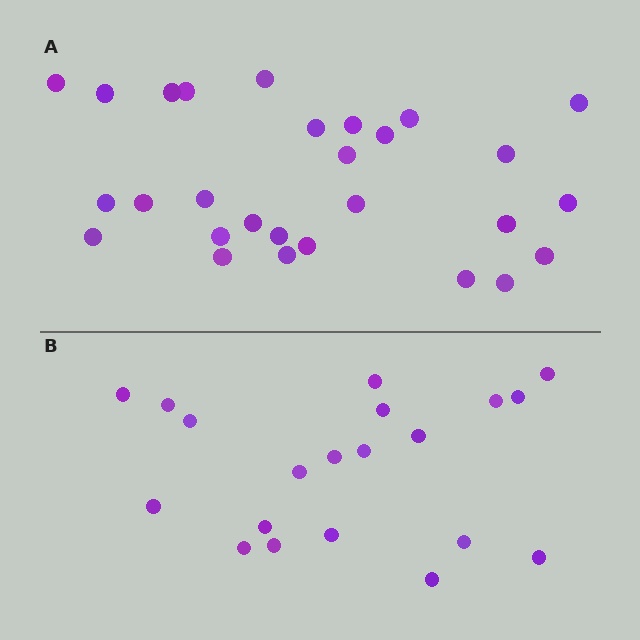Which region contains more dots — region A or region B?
Region A (the top region) has more dots.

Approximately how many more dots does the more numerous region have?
Region A has roughly 8 or so more dots than region B.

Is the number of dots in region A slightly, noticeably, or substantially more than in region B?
Region A has noticeably more, but not dramatically so. The ratio is roughly 1.4 to 1.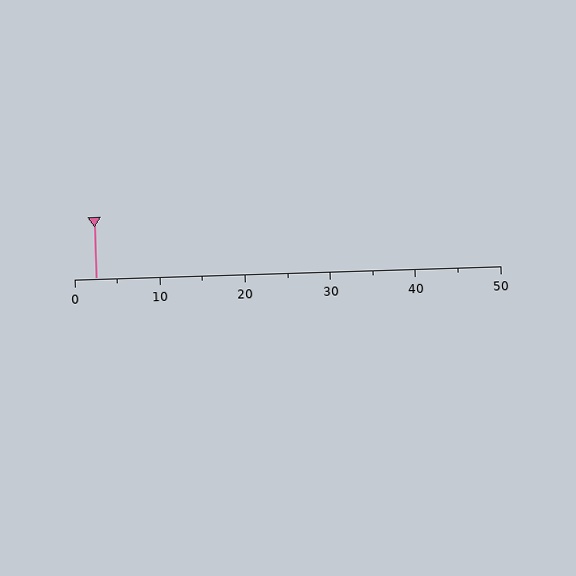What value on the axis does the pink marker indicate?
The marker indicates approximately 2.5.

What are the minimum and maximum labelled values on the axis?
The axis runs from 0 to 50.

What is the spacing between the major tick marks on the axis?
The major ticks are spaced 10 apart.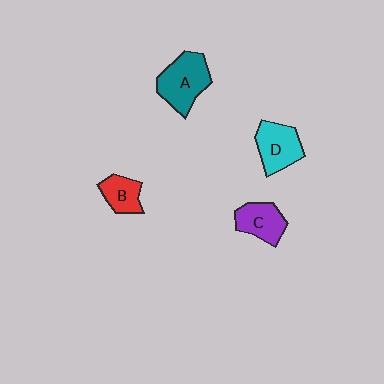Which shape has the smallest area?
Shape B (red).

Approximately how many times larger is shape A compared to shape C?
Approximately 1.4 times.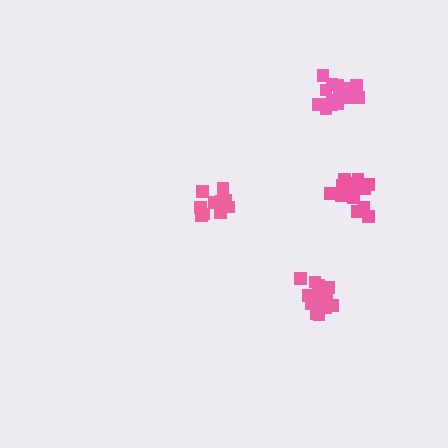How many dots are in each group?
Group 1: 16 dots, Group 2: 10 dots, Group 3: 16 dots, Group 4: 15 dots (57 total).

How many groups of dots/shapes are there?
There are 4 groups.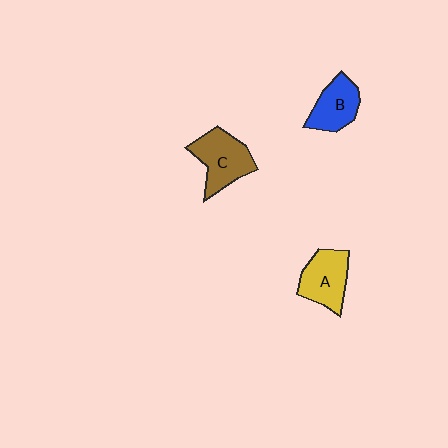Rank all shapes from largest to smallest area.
From largest to smallest: C (brown), A (yellow), B (blue).